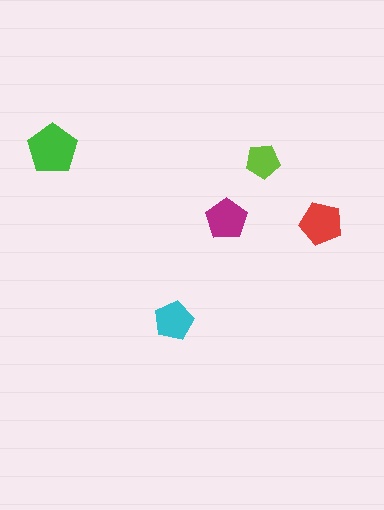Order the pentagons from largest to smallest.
the green one, the red one, the magenta one, the cyan one, the lime one.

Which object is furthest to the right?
The red pentagon is rightmost.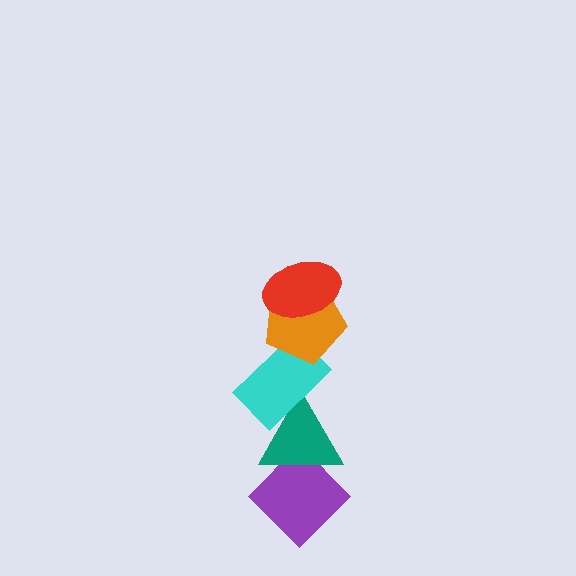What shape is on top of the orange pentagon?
The red ellipse is on top of the orange pentagon.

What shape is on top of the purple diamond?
The teal triangle is on top of the purple diamond.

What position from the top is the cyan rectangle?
The cyan rectangle is 3rd from the top.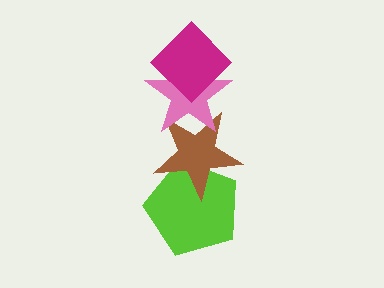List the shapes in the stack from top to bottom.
From top to bottom: the magenta diamond, the pink star, the brown star, the lime pentagon.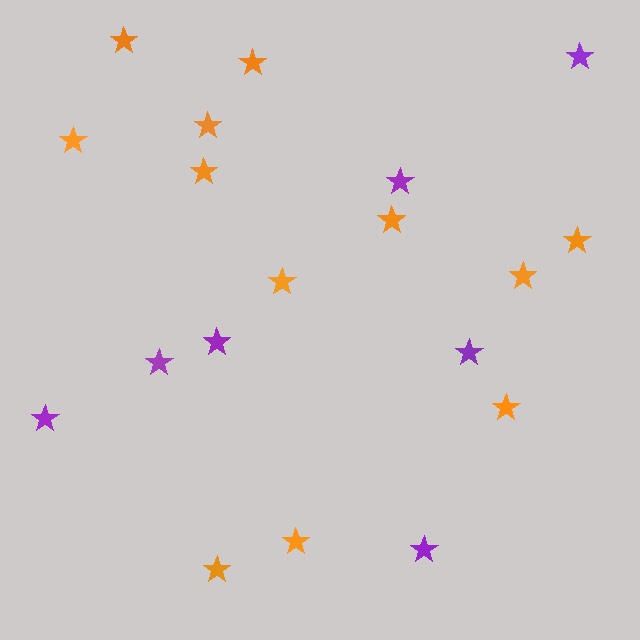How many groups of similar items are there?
There are 2 groups: one group of orange stars (12) and one group of purple stars (7).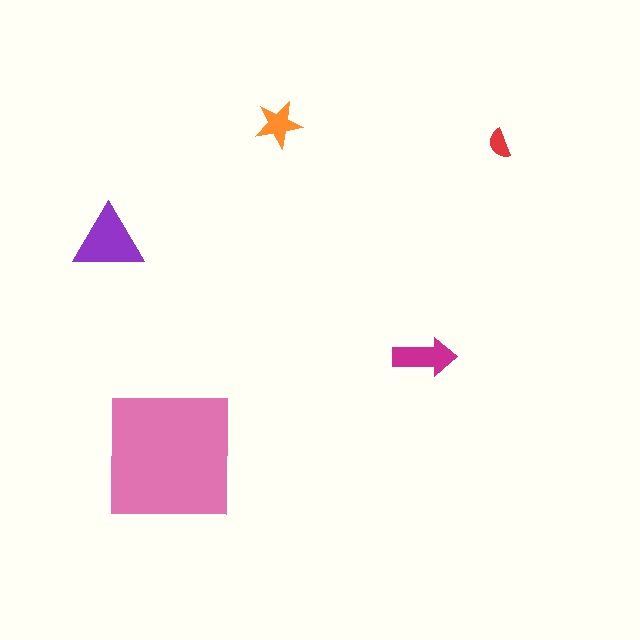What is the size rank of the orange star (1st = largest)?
4th.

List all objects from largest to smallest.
The pink square, the purple triangle, the magenta arrow, the orange star, the red semicircle.